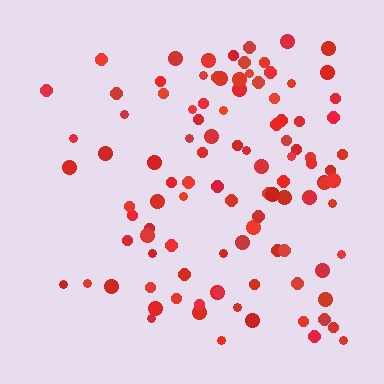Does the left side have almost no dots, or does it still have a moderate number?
Still a moderate number, just noticeably fewer than the right.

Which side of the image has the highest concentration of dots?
The right.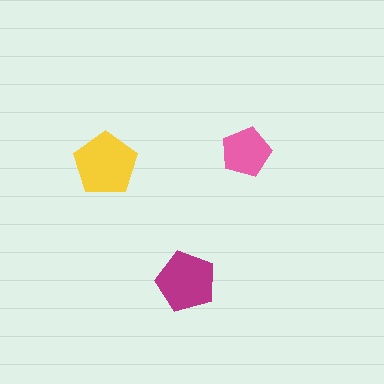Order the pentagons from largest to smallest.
the yellow one, the magenta one, the pink one.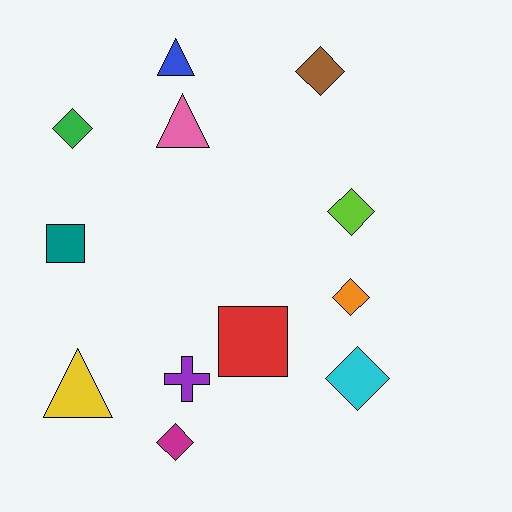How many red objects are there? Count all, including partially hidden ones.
There is 1 red object.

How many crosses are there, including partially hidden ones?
There is 1 cross.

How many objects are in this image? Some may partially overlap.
There are 12 objects.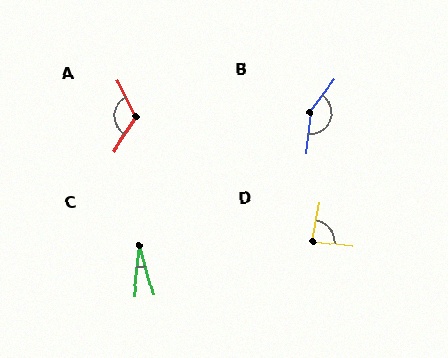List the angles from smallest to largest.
C (22°), D (86°), A (120°), B (149°).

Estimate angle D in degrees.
Approximately 86 degrees.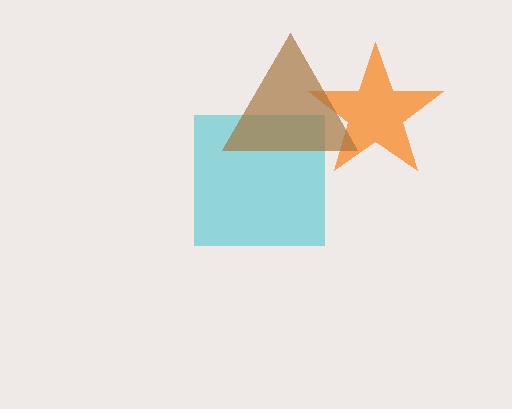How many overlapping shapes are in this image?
There are 3 overlapping shapes in the image.